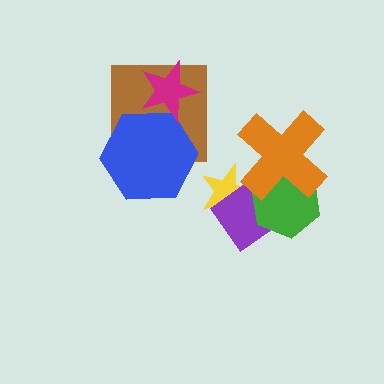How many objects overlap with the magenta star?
2 objects overlap with the magenta star.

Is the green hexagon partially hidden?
Yes, it is partially covered by another shape.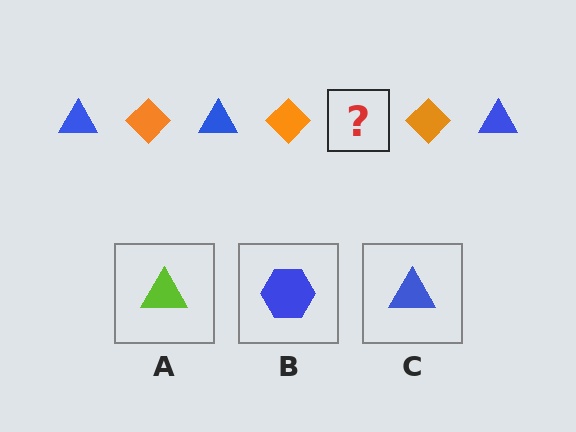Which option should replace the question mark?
Option C.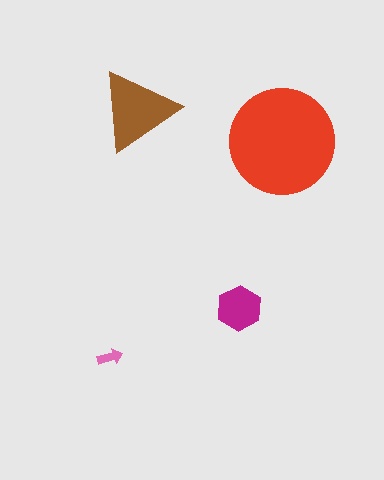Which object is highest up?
The brown triangle is topmost.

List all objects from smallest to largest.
The pink arrow, the magenta hexagon, the brown triangle, the red circle.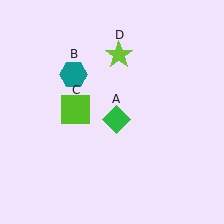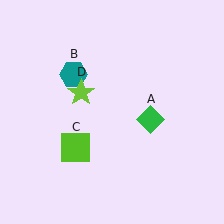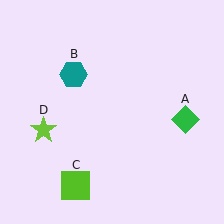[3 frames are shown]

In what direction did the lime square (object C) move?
The lime square (object C) moved down.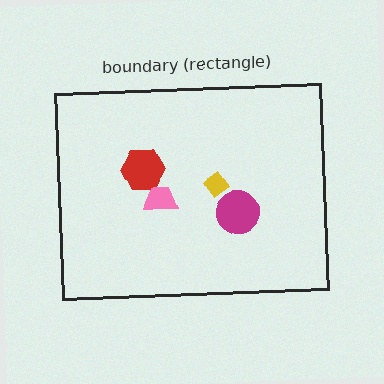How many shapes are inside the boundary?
4 inside, 0 outside.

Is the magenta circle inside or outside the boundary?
Inside.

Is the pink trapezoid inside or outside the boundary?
Inside.